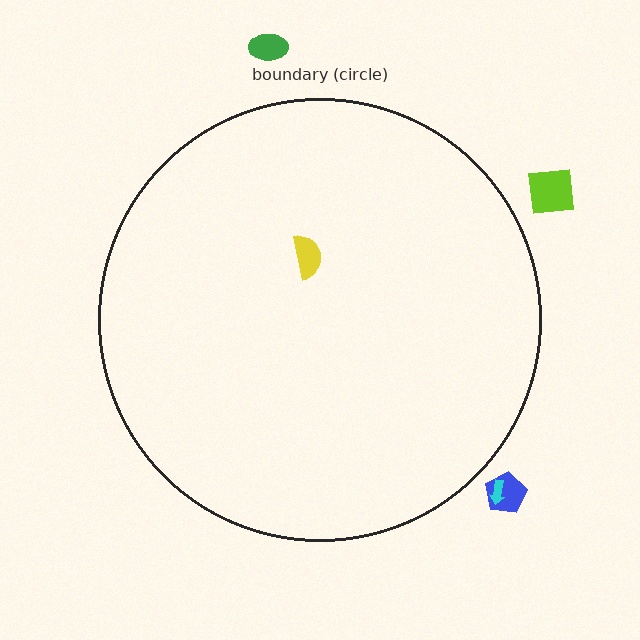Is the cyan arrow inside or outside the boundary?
Outside.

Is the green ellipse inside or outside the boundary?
Outside.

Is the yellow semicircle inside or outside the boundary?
Inside.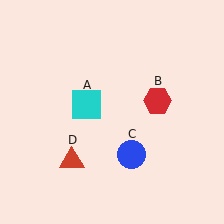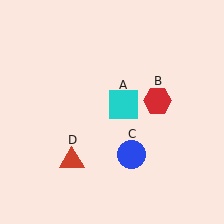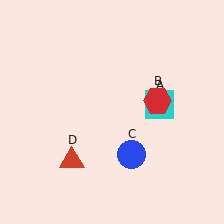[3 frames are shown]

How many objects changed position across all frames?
1 object changed position: cyan square (object A).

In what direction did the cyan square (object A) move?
The cyan square (object A) moved right.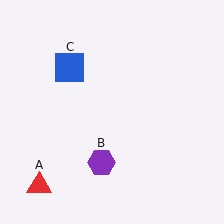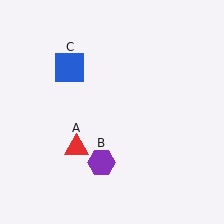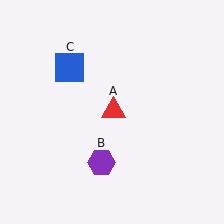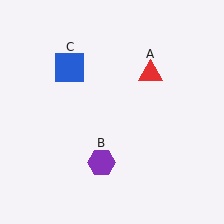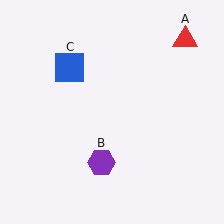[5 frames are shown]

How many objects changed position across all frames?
1 object changed position: red triangle (object A).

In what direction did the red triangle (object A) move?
The red triangle (object A) moved up and to the right.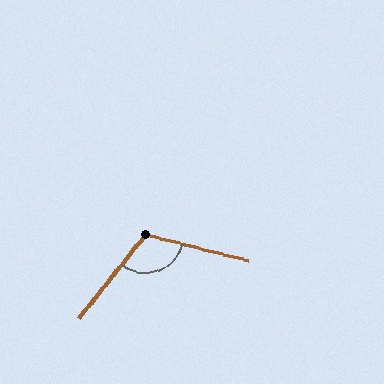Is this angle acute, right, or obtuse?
It is obtuse.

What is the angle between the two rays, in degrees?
Approximately 114 degrees.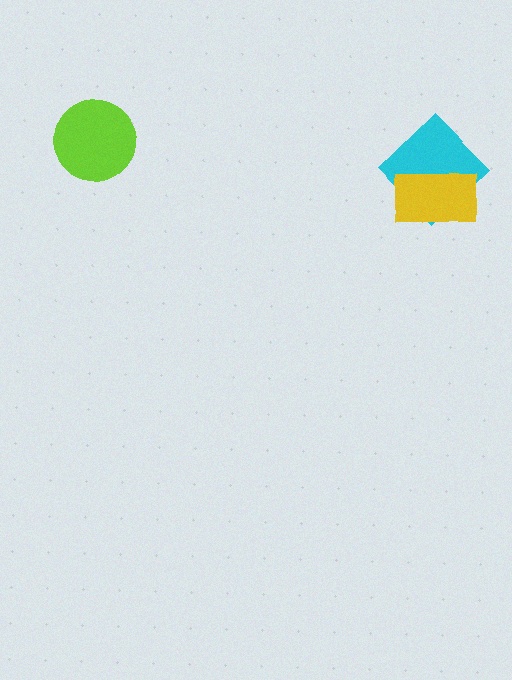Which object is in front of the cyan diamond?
The yellow rectangle is in front of the cyan diamond.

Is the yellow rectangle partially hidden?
No, no other shape covers it.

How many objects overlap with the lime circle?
0 objects overlap with the lime circle.